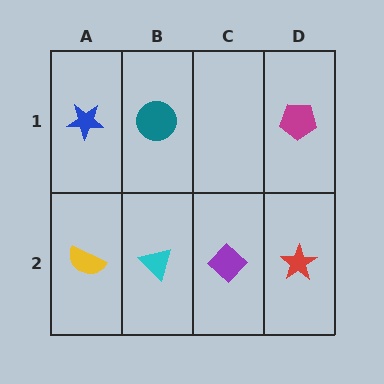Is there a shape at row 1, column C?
No, that cell is empty.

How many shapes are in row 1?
3 shapes.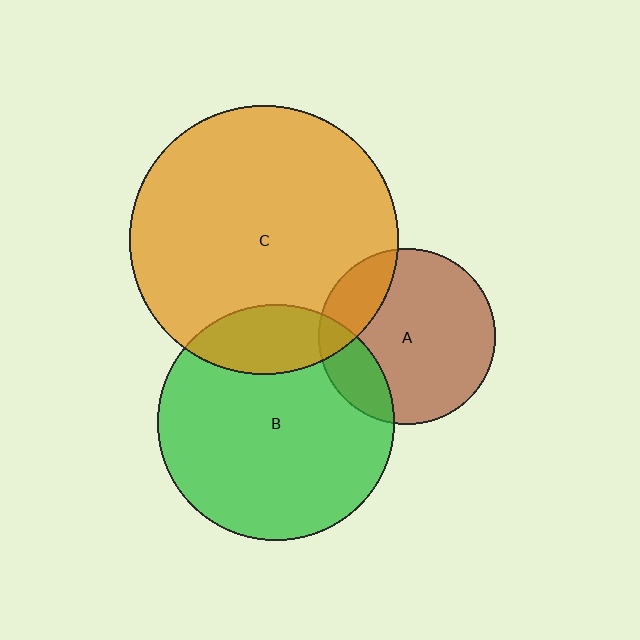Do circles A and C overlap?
Yes.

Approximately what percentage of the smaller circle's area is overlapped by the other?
Approximately 20%.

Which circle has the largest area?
Circle C (orange).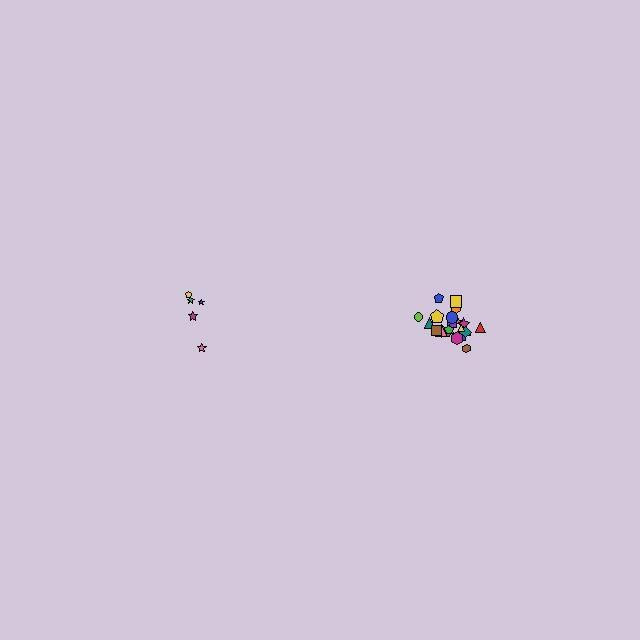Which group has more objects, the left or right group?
The right group.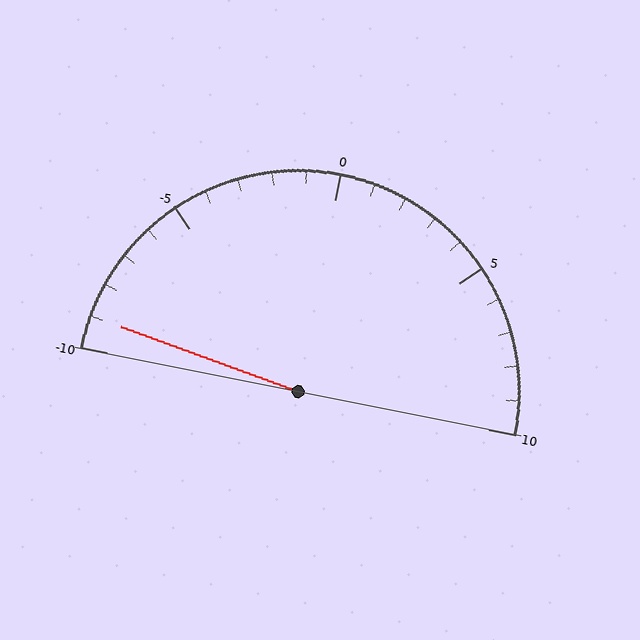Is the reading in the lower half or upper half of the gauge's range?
The reading is in the lower half of the range (-10 to 10).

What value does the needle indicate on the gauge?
The needle indicates approximately -9.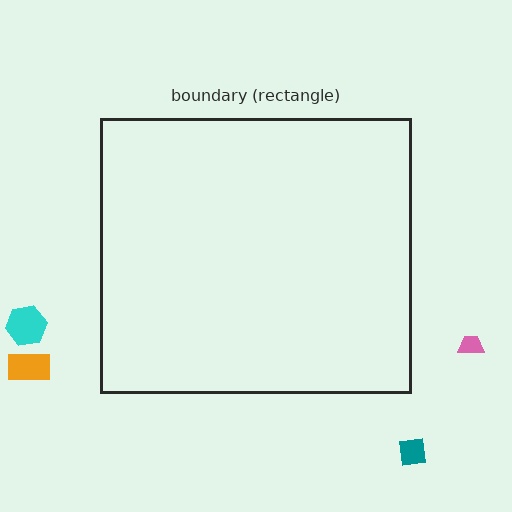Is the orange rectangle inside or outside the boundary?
Outside.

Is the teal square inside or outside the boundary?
Outside.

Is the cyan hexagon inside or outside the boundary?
Outside.